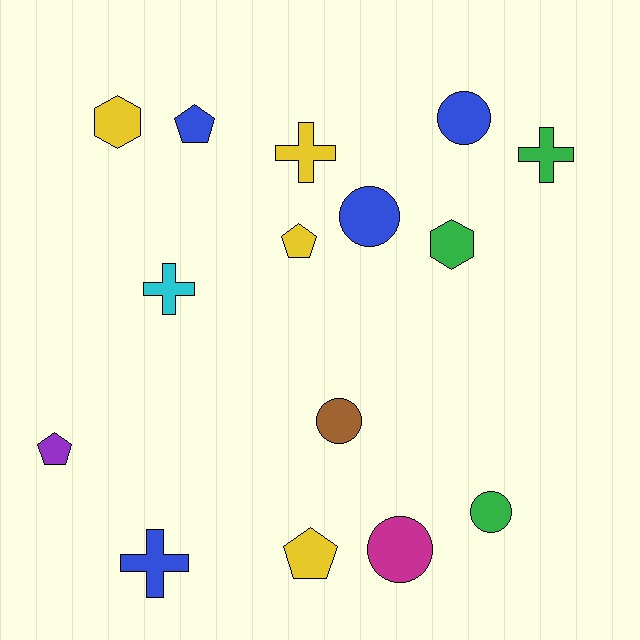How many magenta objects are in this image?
There is 1 magenta object.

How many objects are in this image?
There are 15 objects.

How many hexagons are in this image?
There are 2 hexagons.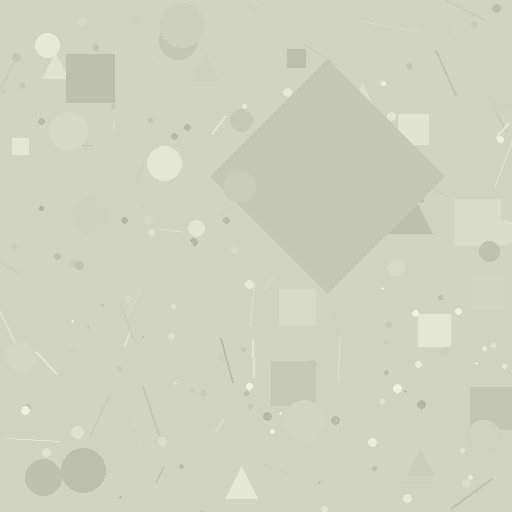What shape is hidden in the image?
A diamond is hidden in the image.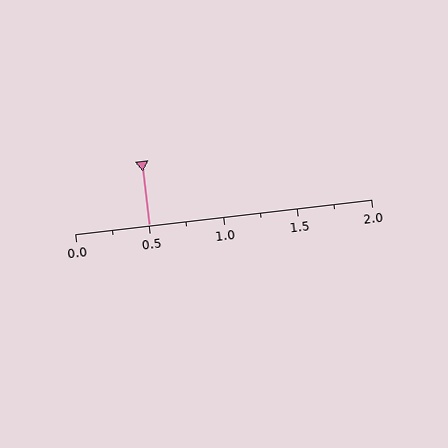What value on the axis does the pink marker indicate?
The marker indicates approximately 0.5.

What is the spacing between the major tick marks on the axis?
The major ticks are spaced 0.5 apart.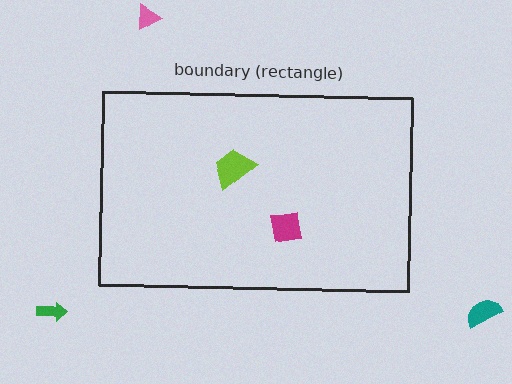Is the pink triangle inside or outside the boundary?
Outside.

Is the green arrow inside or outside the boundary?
Outside.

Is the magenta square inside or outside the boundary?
Inside.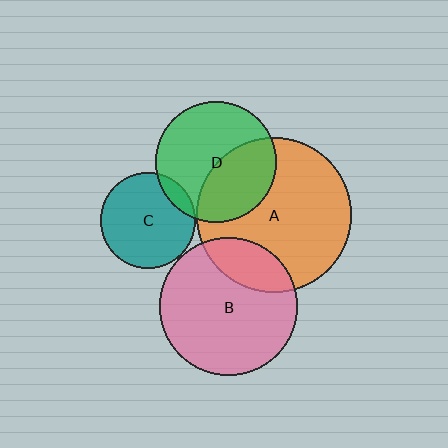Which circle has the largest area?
Circle A (orange).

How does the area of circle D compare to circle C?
Approximately 1.6 times.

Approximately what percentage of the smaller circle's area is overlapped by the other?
Approximately 20%.